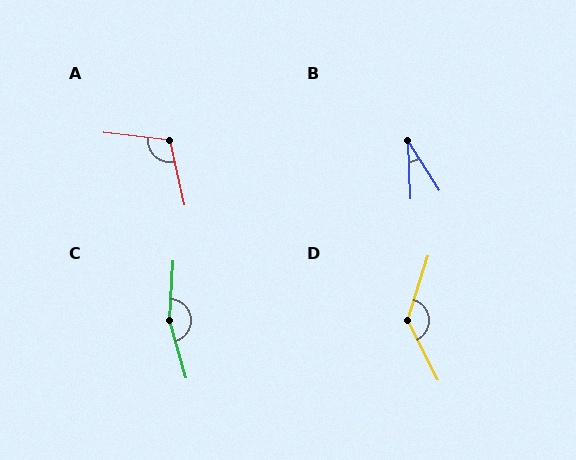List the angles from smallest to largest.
B (30°), A (109°), D (135°), C (161°).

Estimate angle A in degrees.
Approximately 109 degrees.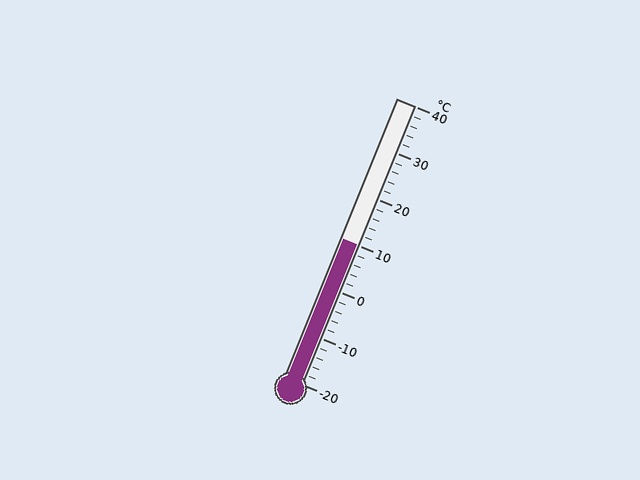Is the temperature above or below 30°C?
The temperature is below 30°C.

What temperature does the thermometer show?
The thermometer shows approximately 10°C.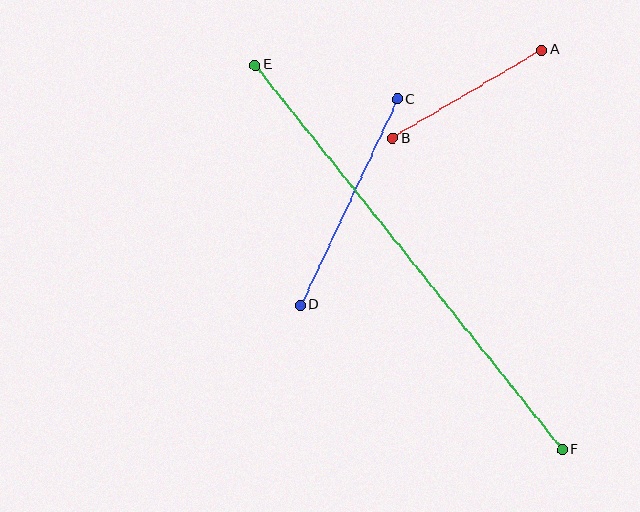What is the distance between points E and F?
The distance is approximately 492 pixels.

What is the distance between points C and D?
The distance is approximately 228 pixels.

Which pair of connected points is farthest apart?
Points E and F are farthest apart.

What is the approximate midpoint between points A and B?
The midpoint is at approximately (467, 94) pixels.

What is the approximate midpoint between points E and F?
The midpoint is at approximately (409, 257) pixels.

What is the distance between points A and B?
The distance is approximately 173 pixels.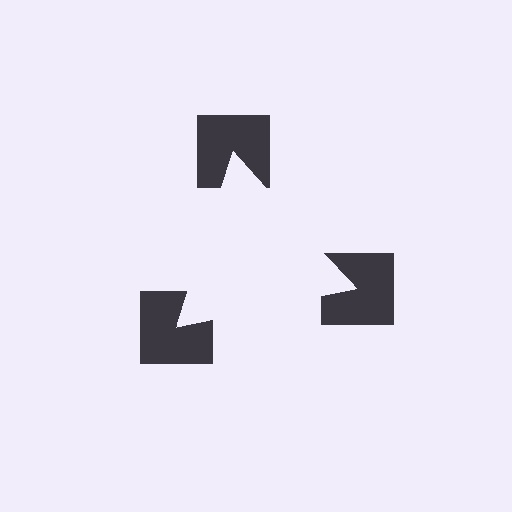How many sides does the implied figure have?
3 sides.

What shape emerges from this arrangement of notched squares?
An illusory triangle — its edges are inferred from the aligned wedge cuts in the notched squares, not physically drawn.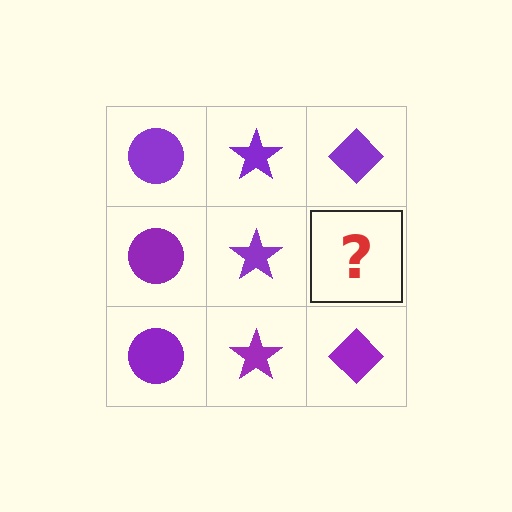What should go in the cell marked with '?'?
The missing cell should contain a purple diamond.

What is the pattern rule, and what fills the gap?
The rule is that each column has a consistent shape. The gap should be filled with a purple diamond.